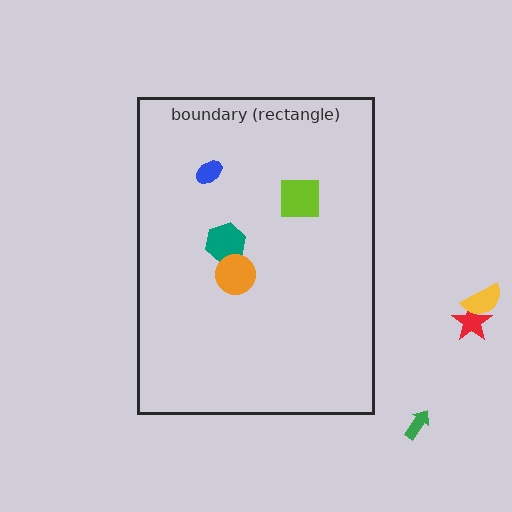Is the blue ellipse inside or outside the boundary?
Inside.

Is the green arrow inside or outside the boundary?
Outside.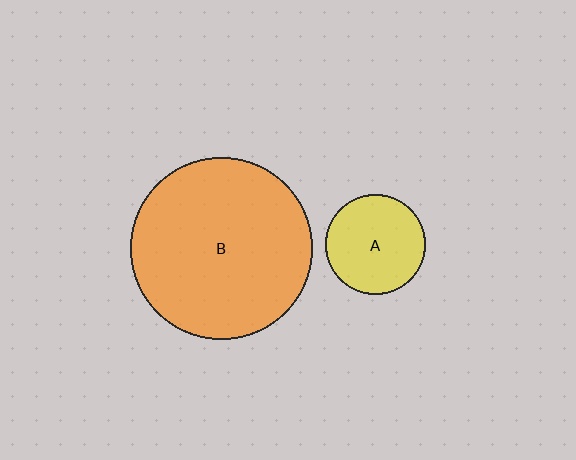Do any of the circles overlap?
No, none of the circles overlap.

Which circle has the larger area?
Circle B (orange).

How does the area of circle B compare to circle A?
Approximately 3.3 times.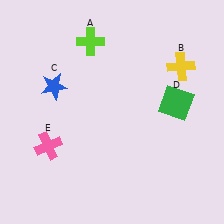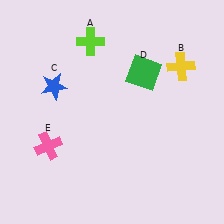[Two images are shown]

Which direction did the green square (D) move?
The green square (D) moved left.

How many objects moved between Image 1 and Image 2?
1 object moved between the two images.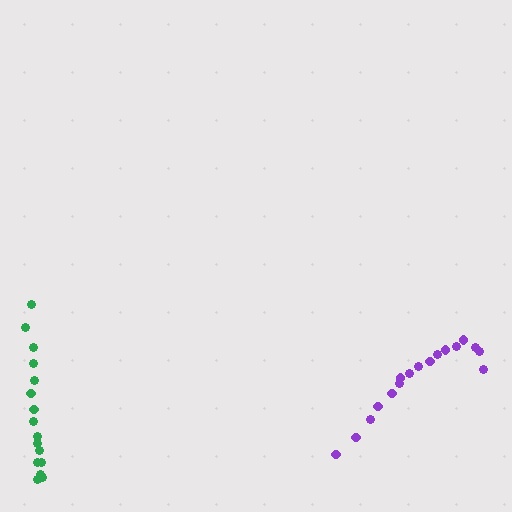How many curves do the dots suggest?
There are 2 distinct paths.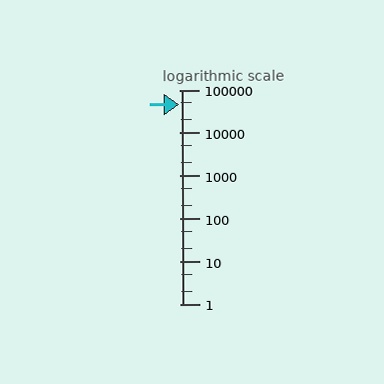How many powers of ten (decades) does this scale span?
The scale spans 5 decades, from 1 to 100000.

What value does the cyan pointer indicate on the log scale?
The pointer indicates approximately 45000.